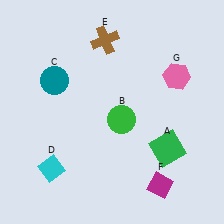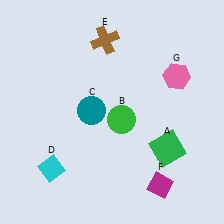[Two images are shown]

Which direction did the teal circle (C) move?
The teal circle (C) moved right.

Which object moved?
The teal circle (C) moved right.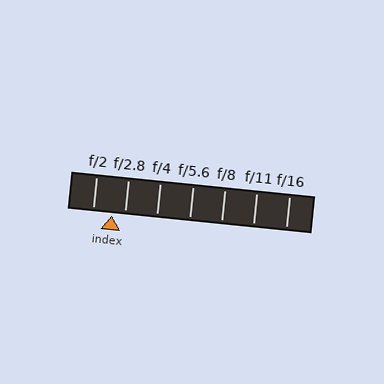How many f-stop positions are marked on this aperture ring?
There are 7 f-stop positions marked.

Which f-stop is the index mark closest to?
The index mark is closest to f/2.8.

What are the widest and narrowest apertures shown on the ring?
The widest aperture shown is f/2 and the narrowest is f/16.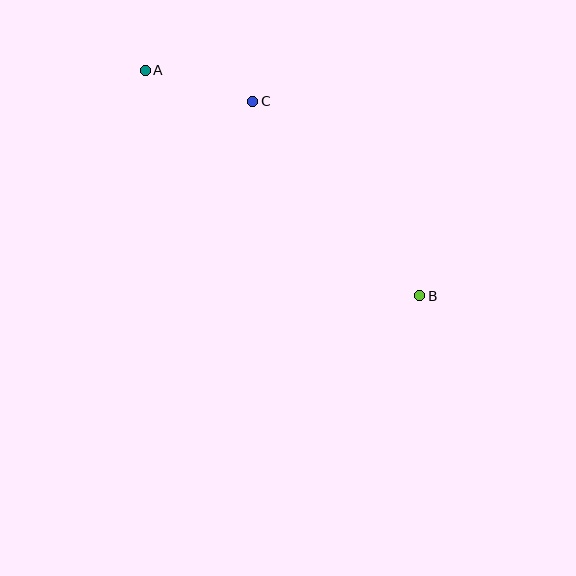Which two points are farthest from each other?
Points A and B are farthest from each other.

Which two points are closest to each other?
Points A and C are closest to each other.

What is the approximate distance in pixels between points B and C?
The distance between B and C is approximately 256 pixels.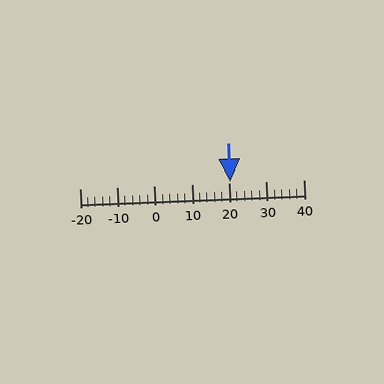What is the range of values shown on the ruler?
The ruler shows values from -20 to 40.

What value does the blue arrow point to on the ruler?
The blue arrow points to approximately 20.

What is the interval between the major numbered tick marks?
The major tick marks are spaced 10 units apart.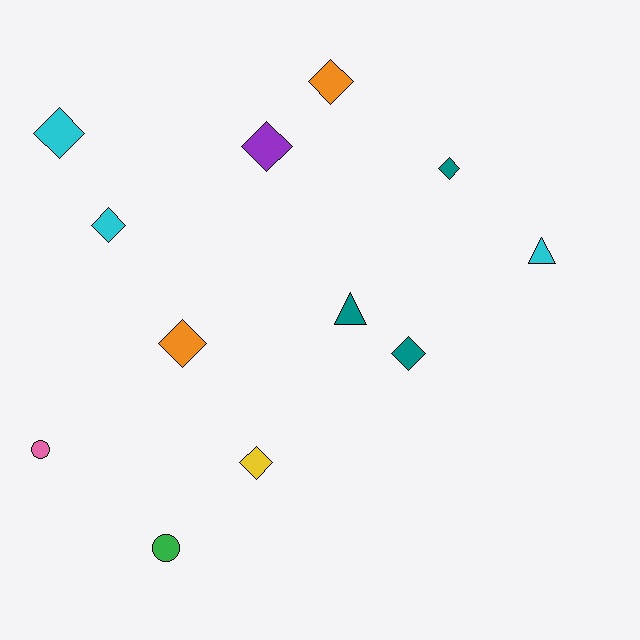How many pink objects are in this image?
There is 1 pink object.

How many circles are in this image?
There are 2 circles.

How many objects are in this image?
There are 12 objects.